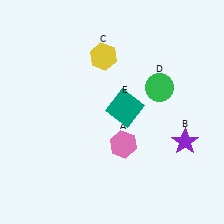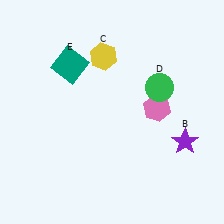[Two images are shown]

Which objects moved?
The objects that moved are: the pink hexagon (A), the teal square (E).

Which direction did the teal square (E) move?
The teal square (E) moved left.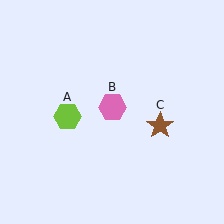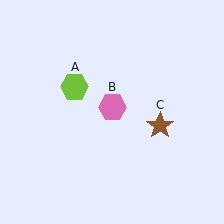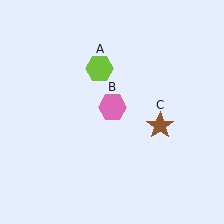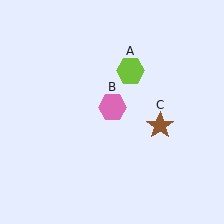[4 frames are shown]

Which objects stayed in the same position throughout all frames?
Pink hexagon (object B) and brown star (object C) remained stationary.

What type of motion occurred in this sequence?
The lime hexagon (object A) rotated clockwise around the center of the scene.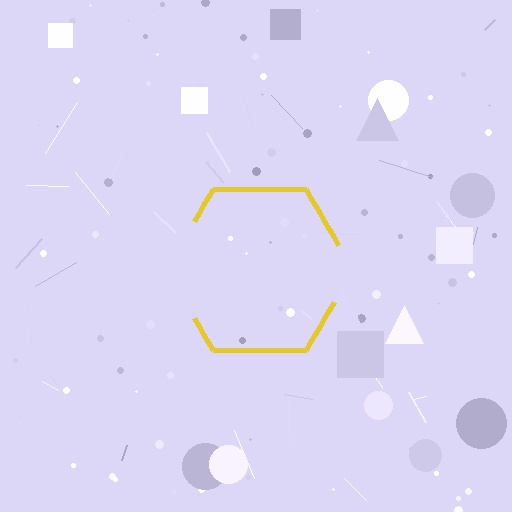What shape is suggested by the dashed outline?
The dashed outline suggests a hexagon.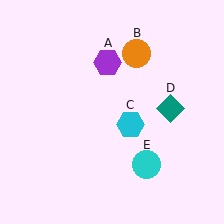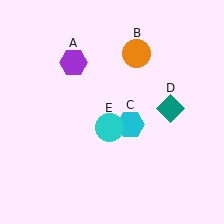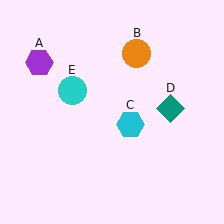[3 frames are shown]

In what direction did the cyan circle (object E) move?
The cyan circle (object E) moved up and to the left.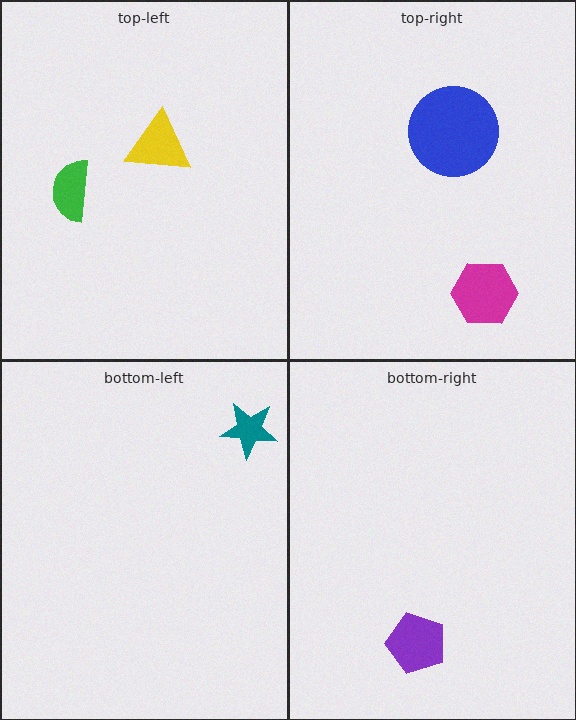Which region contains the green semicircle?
The top-left region.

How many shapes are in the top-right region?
2.